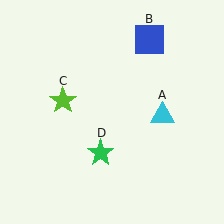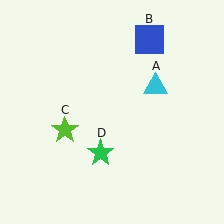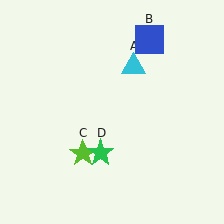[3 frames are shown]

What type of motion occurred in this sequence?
The cyan triangle (object A), lime star (object C) rotated counterclockwise around the center of the scene.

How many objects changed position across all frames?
2 objects changed position: cyan triangle (object A), lime star (object C).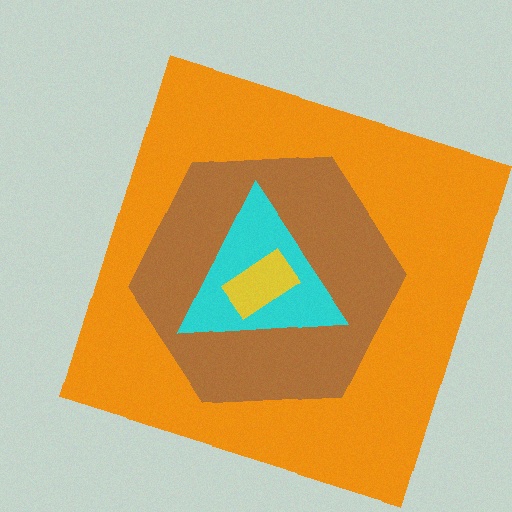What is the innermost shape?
The yellow rectangle.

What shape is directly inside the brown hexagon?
The cyan triangle.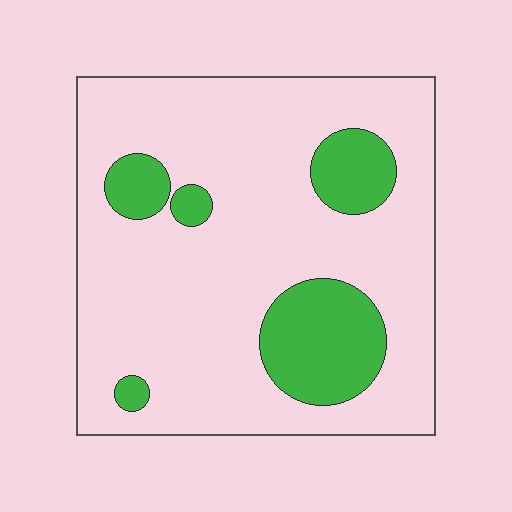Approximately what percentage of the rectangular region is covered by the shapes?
Approximately 20%.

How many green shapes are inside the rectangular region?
5.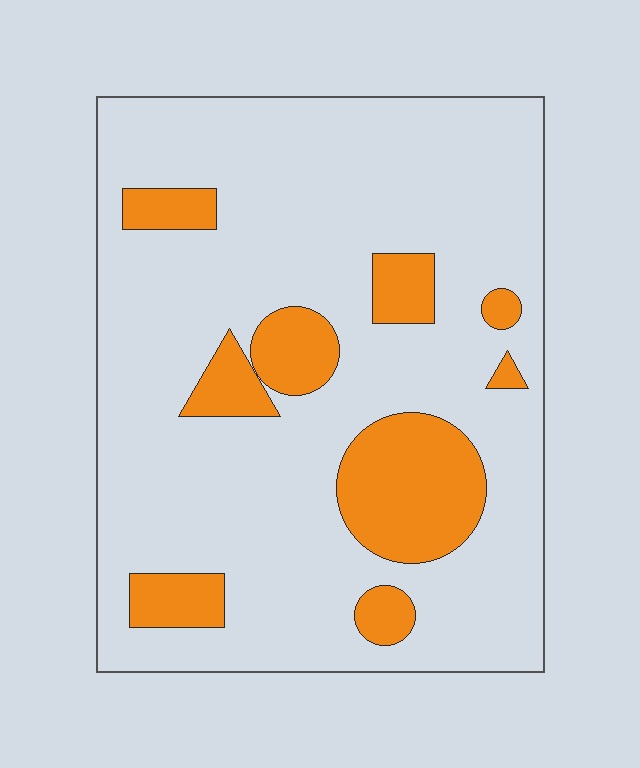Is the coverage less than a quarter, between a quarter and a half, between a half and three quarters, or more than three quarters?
Less than a quarter.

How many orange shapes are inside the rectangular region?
9.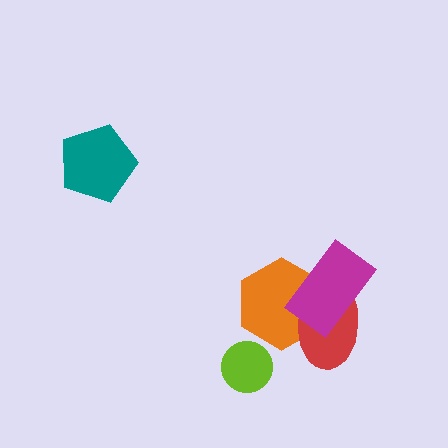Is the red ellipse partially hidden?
Yes, it is partially covered by another shape.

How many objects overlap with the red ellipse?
2 objects overlap with the red ellipse.